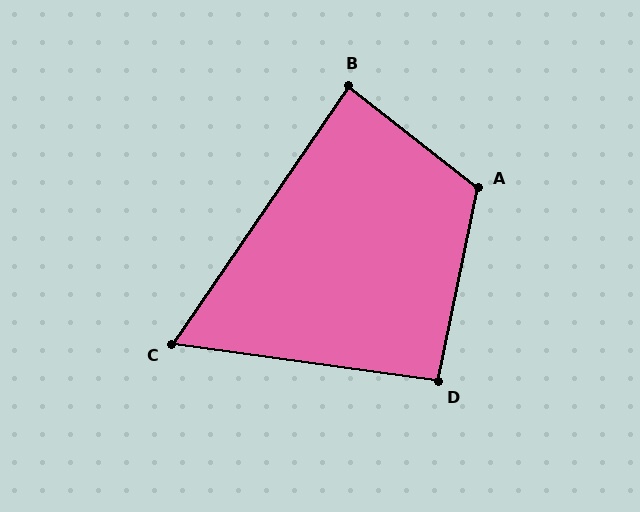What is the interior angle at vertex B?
Approximately 86 degrees (approximately right).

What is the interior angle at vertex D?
Approximately 94 degrees (approximately right).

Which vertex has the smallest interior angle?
C, at approximately 64 degrees.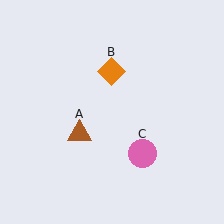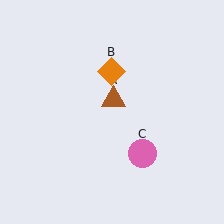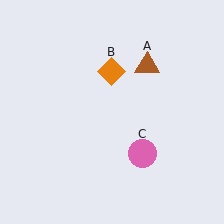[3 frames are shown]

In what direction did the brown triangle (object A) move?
The brown triangle (object A) moved up and to the right.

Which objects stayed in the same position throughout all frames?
Orange diamond (object B) and pink circle (object C) remained stationary.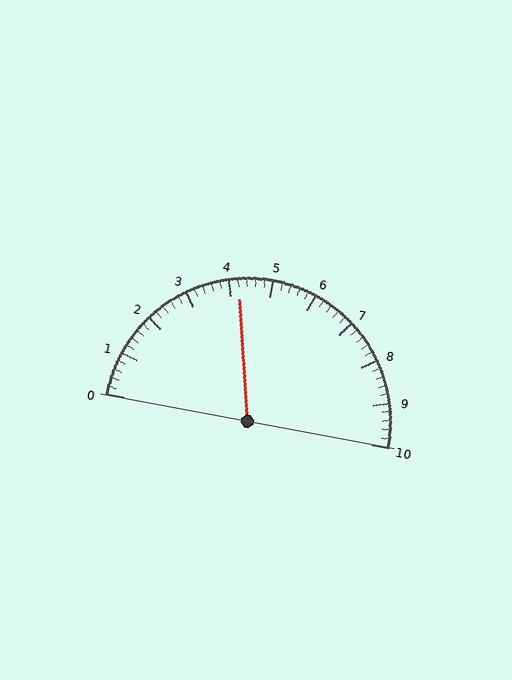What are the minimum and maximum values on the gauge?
The gauge ranges from 0 to 10.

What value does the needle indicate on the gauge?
The needle indicates approximately 4.2.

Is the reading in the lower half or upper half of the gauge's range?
The reading is in the lower half of the range (0 to 10).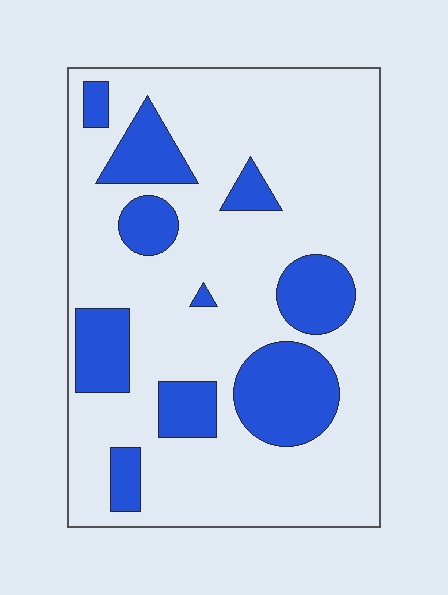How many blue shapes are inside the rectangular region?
10.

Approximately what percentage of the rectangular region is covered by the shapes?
Approximately 25%.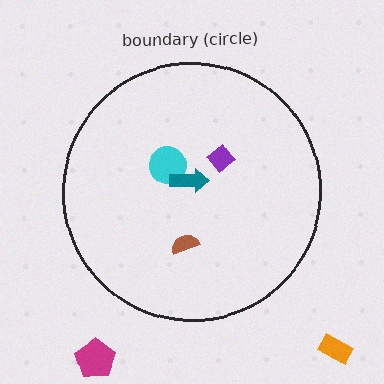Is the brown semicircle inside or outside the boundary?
Inside.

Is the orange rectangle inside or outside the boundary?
Outside.